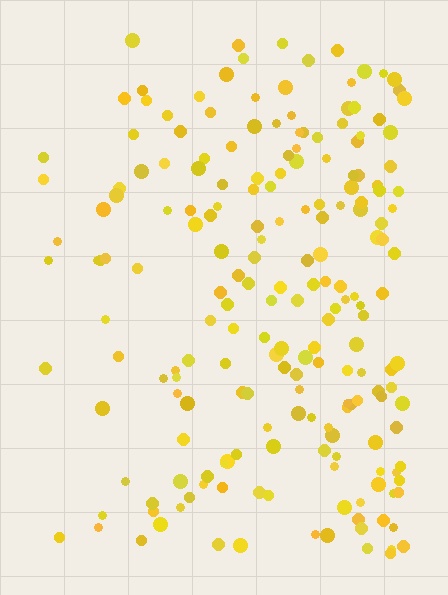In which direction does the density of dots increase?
From left to right, with the right side densest.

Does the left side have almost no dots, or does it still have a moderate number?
Still a moderate number, just noticeably fewer than the right.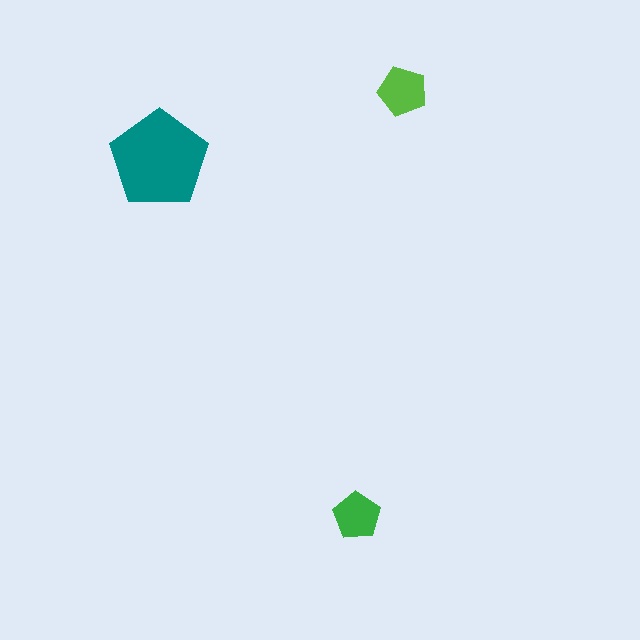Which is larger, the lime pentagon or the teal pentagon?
The teal one.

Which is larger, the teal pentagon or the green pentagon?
The teal one.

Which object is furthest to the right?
The lime pentagon is rightmost.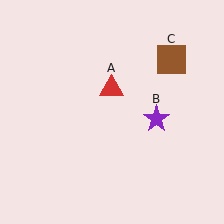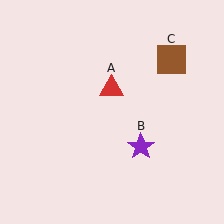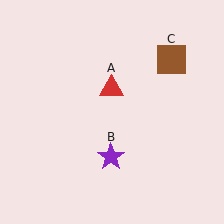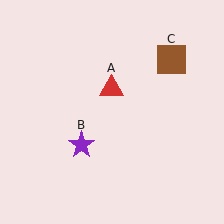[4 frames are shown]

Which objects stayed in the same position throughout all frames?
Red triangle (object A) and brown square (object C) remained stationary.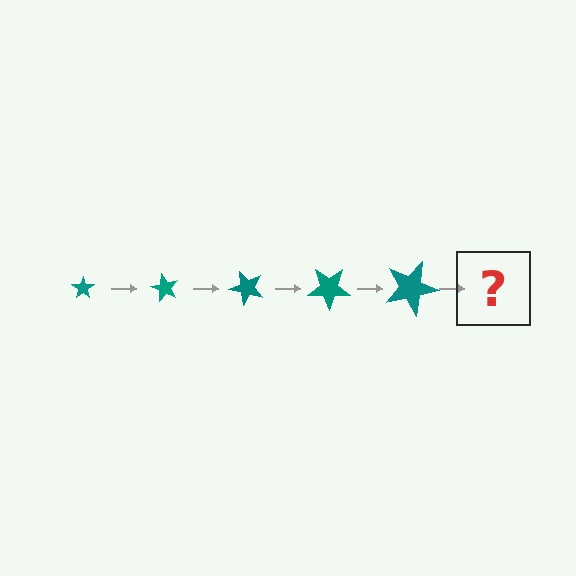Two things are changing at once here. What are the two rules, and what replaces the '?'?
The two rules are that the star grows larger each step and it rotates 60 degrees each step. The '?' should be a star, larger than the previous one and rotated 300 degrees from the start.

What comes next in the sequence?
The next element should be a star, larger than the previous one and rotated 300 degrees from the start.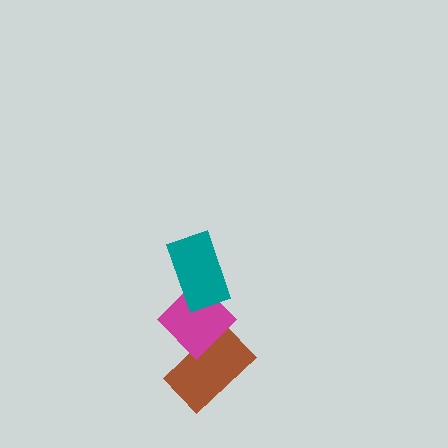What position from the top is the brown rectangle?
The brown rectangle is 3rd from the top.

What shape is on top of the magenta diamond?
The teal rectangle is on top of the magenta diamond.